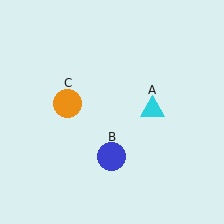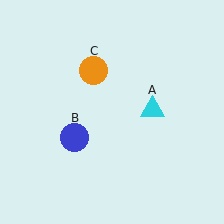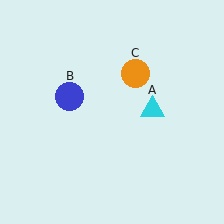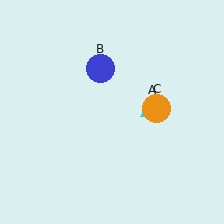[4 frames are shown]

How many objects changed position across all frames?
2 objects changed position: blue circle (object B), orange circle (object C).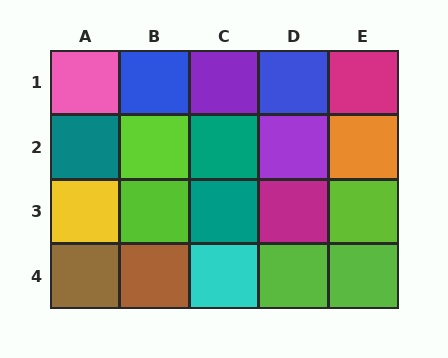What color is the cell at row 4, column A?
Brown.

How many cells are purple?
2 cells are purple.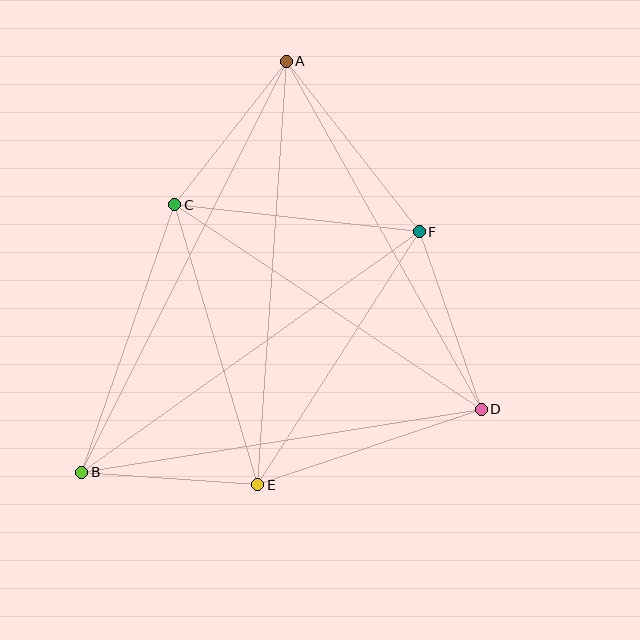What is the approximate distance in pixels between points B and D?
The distance between B and D is approximately 404 pixels.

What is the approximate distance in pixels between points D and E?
The distance between D and E is approximately 236 pixels.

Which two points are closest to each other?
Points B and E are closest to each other.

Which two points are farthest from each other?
Points A and B are farthest from each other.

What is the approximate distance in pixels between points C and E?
The distance between C and E is approximately 292 pixels.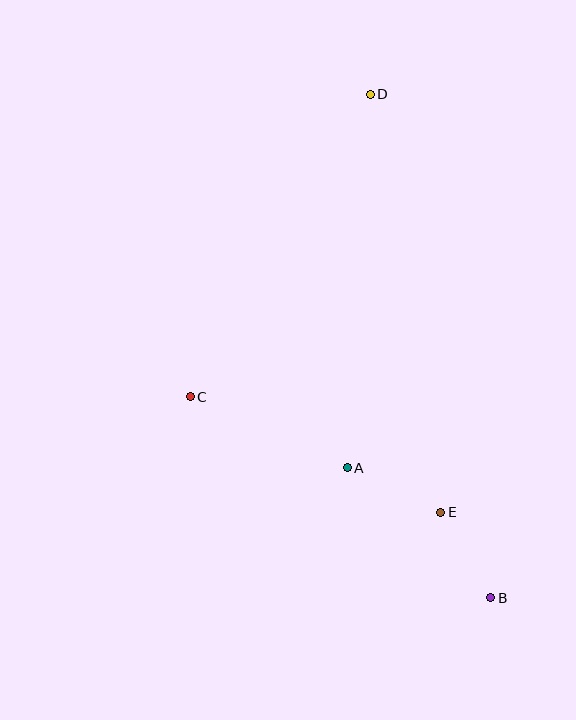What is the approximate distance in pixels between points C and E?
The distance between C and E is approximately 276 pixels.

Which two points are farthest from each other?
Points B and D are farthest from each other.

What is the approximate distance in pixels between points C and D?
The distance between C and D is approximately 352 pixels.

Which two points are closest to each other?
Points B and E are closest to each other.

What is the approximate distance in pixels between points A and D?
The distance between A and D is approximately 374 pixels.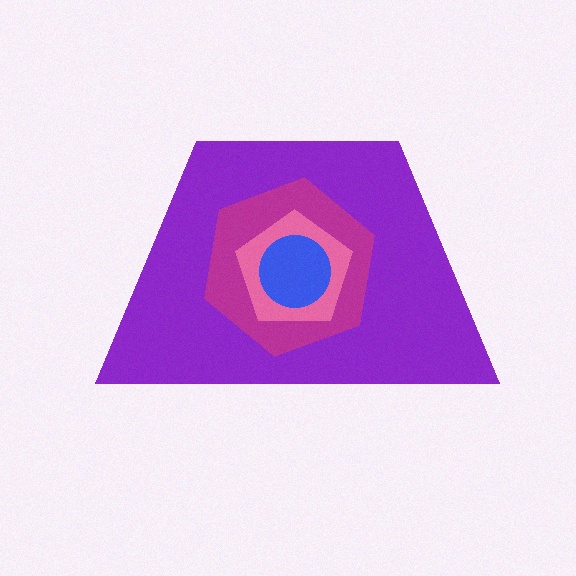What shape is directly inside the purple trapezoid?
The magenta hexagon.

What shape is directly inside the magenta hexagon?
The pink pentagon.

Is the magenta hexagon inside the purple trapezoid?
Yes.